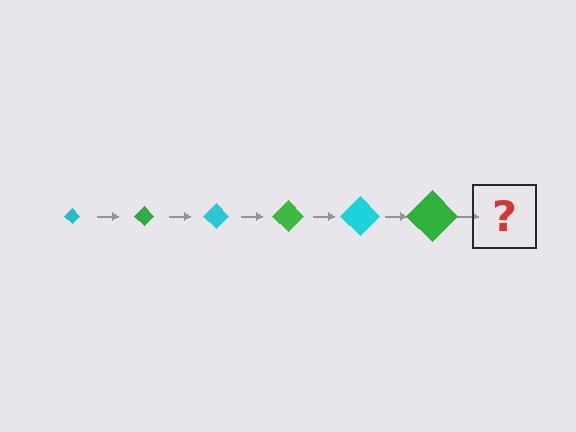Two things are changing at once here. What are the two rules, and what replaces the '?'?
The two rules are that the diamond grows larger each step and the color cycles through cyan and green. The '?' should be a cyan diamond, larger than the previous one.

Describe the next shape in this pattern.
It should be a cyan diamond, larger than the previous one.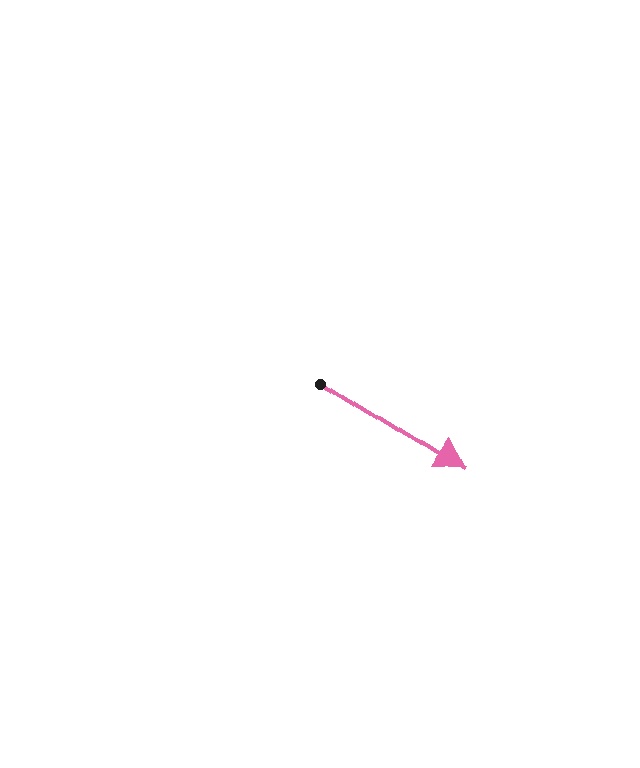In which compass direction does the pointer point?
Southeast.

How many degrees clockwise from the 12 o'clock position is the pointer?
Approximately 122 degrees.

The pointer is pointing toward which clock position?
Roughly 4 o'clock.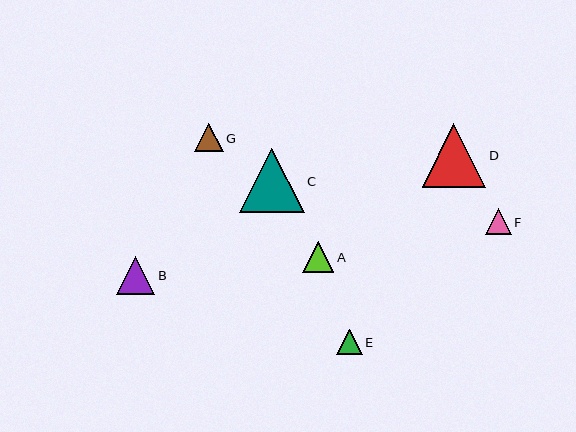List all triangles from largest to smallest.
From largest to smallest: C, D, B, A, G, F, E.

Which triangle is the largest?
Triangle C is the largest with a size of approximately 64 pixels.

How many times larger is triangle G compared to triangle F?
Triangle G is approximately 1.1 times the size of triangle F.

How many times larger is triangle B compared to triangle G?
Triangle B is approximately 1.3 times the size of triangle G.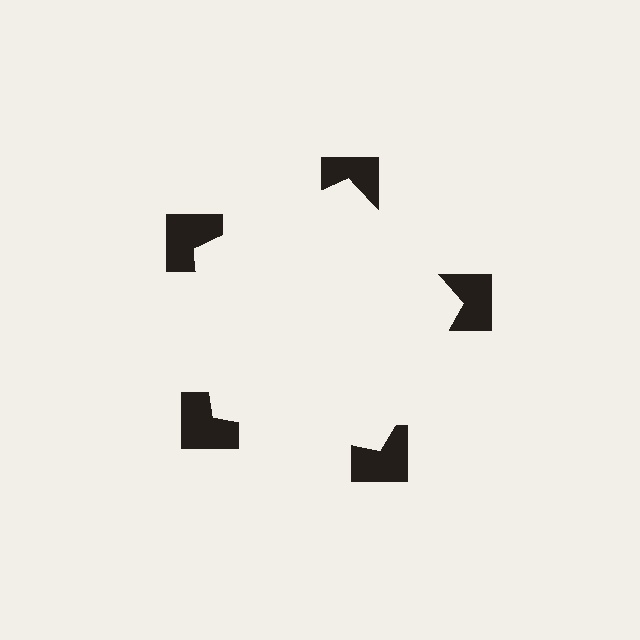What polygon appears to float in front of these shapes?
An illusory pentagon — its edges are inferred from the aligned wedge cuts in the notched squares, not physically drawn.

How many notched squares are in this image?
There are 5 — one at each vertex of the illusory pentagon.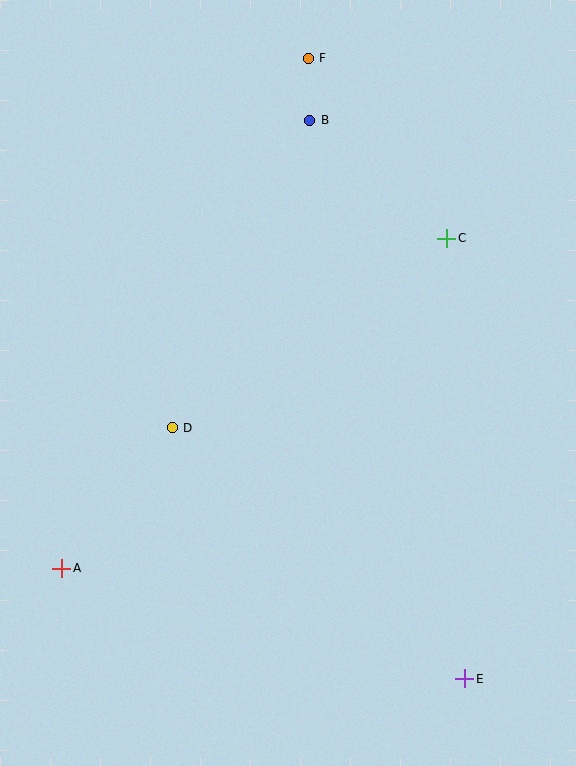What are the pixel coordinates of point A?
Point A is at (62, 568).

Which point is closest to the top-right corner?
Point C is closest to the top-right corner.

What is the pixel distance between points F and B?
The distance between F and B is 62 pixels.